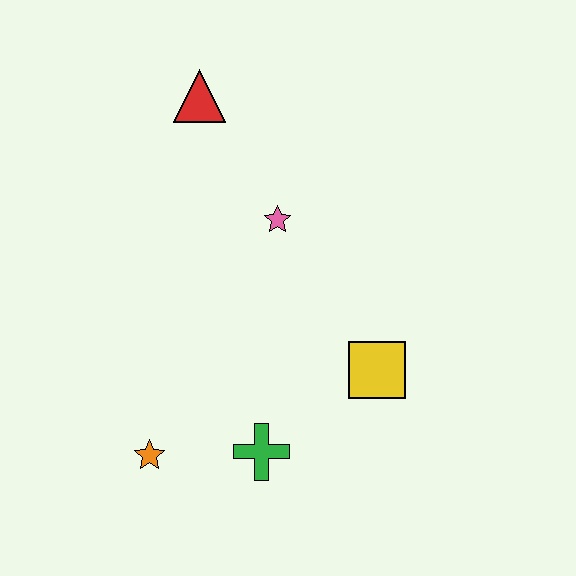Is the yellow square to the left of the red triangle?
No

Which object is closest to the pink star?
The red triangle is closest to the pink star.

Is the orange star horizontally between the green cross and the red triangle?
No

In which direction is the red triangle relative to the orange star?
The red triangle is above the orange star.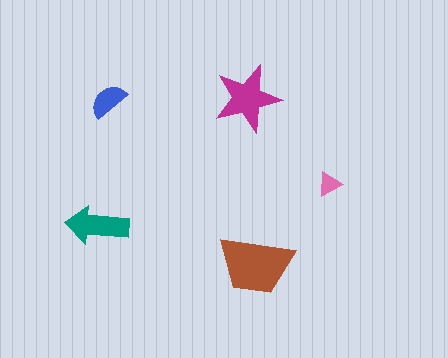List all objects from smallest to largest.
The pink triangle, the blue semicircle, the teal arrow, the magenta star, the brown trapezoid.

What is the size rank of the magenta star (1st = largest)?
2nd.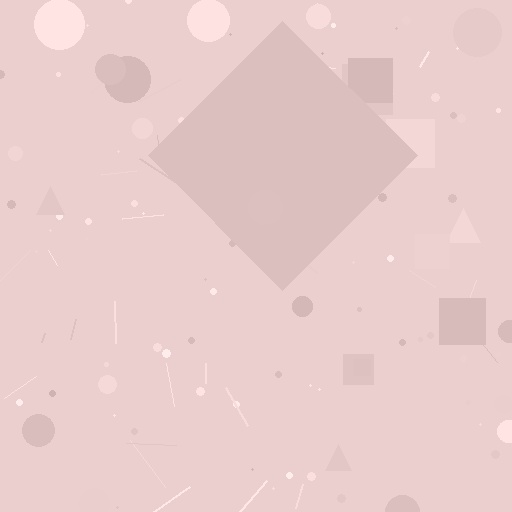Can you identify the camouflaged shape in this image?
The camouflaged shape is a diamond.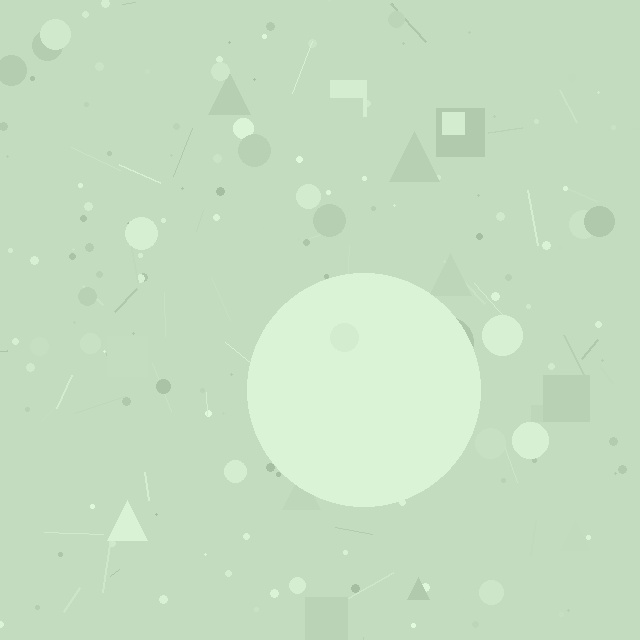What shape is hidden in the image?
A circle is hidden in the image.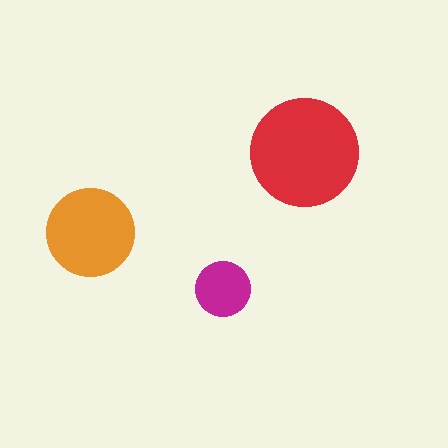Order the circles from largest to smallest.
the red one, the orange one, the magenta one.